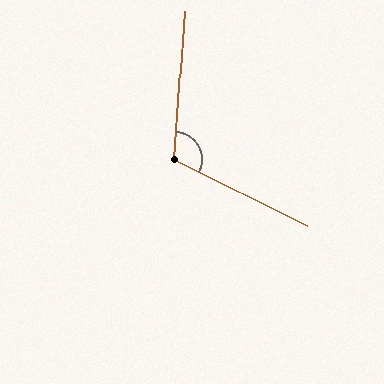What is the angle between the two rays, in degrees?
Approximately 113 degrees.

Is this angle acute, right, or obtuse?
It is obtuse.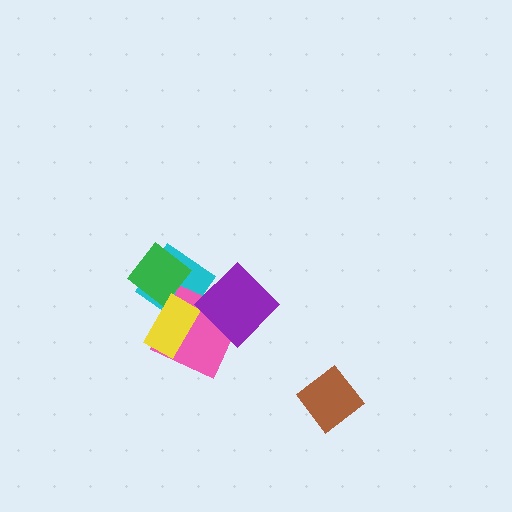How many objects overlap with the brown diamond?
0 objects overlap with the brown diamond.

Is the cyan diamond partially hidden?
Yes, it is partially covered by another shape.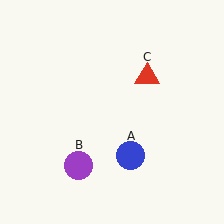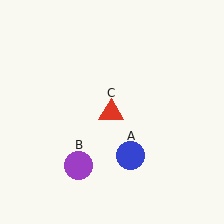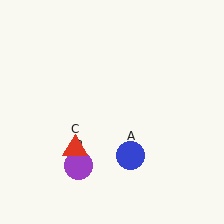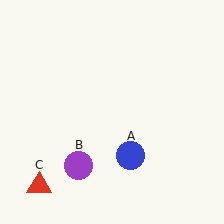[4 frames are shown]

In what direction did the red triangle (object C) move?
The red triangle (object C) moved down and to the left.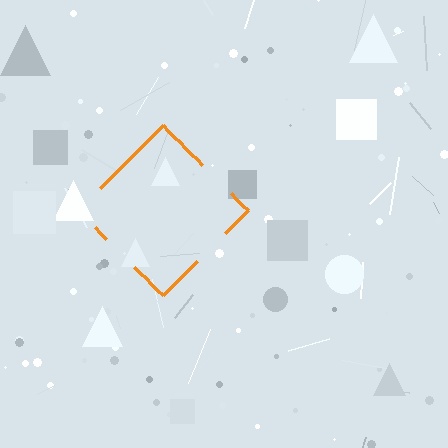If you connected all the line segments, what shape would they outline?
They would outline a diamond.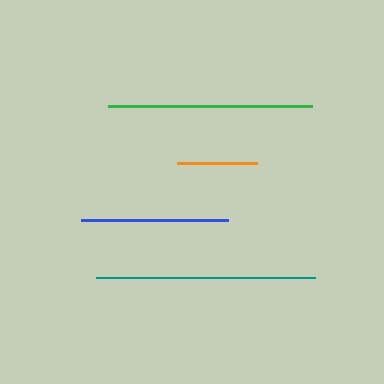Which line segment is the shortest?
The orange line is the shortest at approximately 80 pixels.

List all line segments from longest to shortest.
From longest to shortest: teal, green, blue, orange.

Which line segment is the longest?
The teal line is the longest at approximately 219 pixels.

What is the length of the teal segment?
The teal segment is approximately 219 pixels long.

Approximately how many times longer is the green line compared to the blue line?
The green line is approximately 1.4 times the length of the blue line.